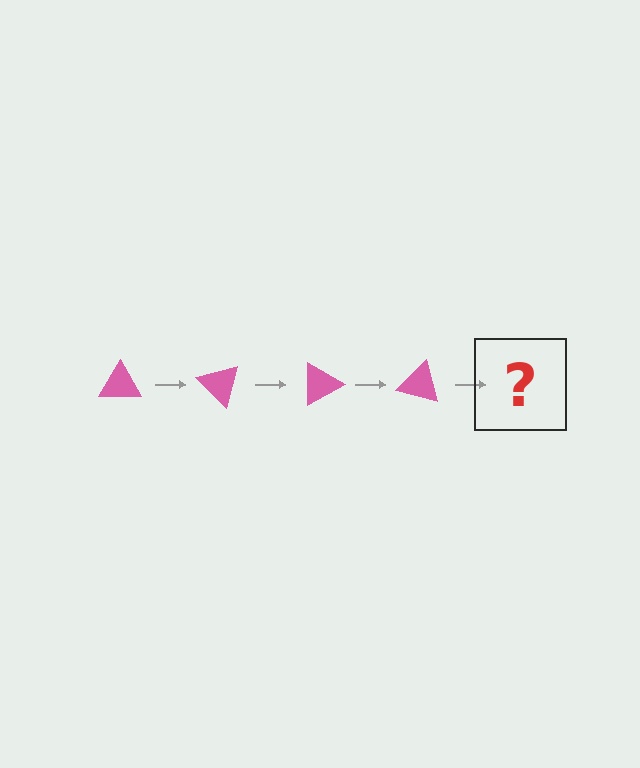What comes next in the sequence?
The next element should be a pink triangle rotated 180 degrees.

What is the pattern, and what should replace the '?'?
The pattern is that the triangle rotates 45 degrees each step. The '?' should be a pink triangle rotated 180 degrees.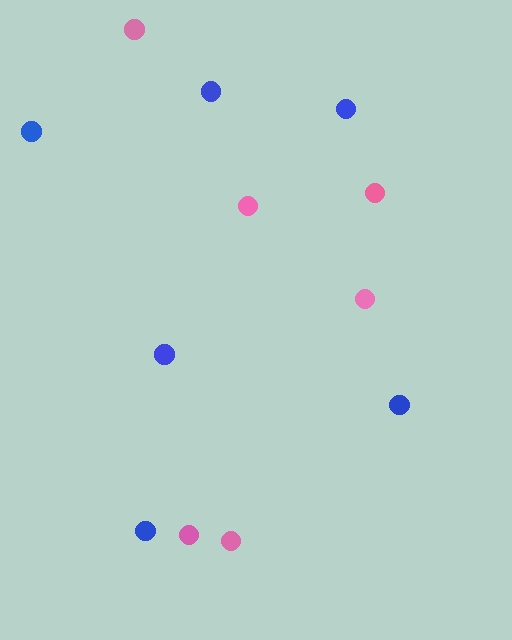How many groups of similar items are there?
There are 2 groups: one group of pink circles (6) and one group of blue circles (6).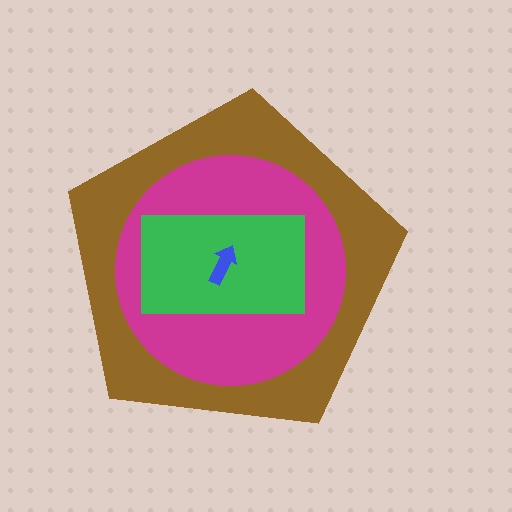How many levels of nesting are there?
4.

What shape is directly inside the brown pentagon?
The magenta circle.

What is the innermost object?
The blue arrow.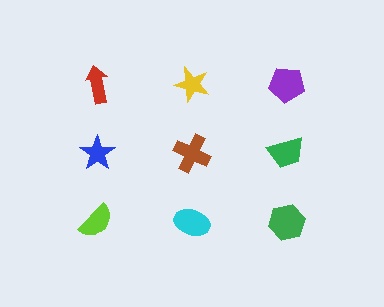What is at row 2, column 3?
A green trapezoid.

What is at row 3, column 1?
A lime semicircle.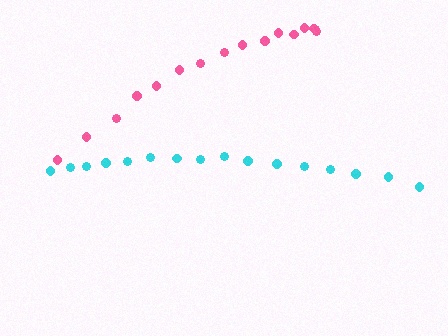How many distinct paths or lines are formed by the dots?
There are 2 distinct paths.